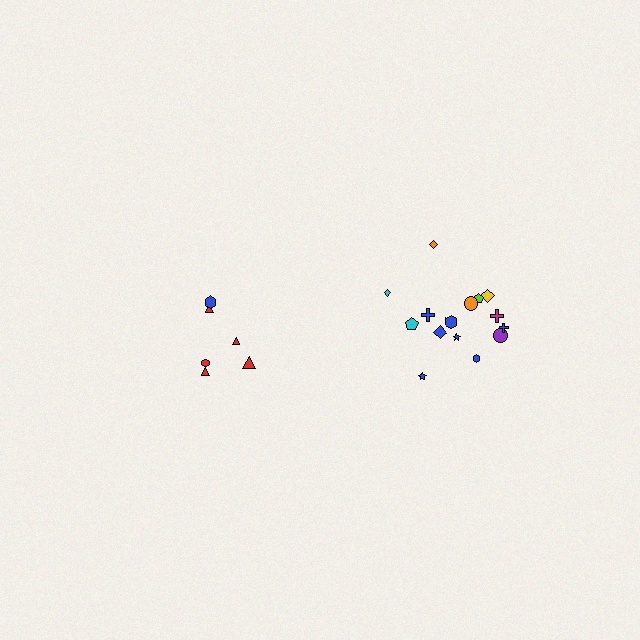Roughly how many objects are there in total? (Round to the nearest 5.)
Roughly 20 objects in total.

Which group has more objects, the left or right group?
The right group.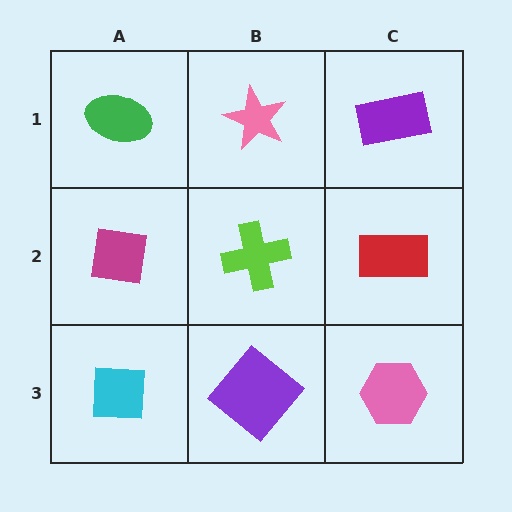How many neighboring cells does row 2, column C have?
3.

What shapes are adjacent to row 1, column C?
A red rectangle (row 2, column C), a pink star (row 1, column B).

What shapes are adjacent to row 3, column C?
A red rectangle (row 2, column C), a purple diamond (row 3, column B).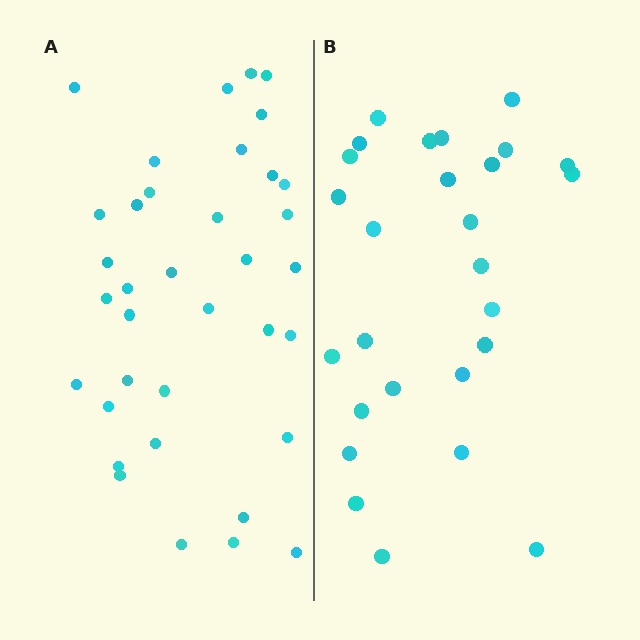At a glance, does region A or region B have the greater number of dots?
Region A (the left region) has more dots.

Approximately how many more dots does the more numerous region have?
Region A has roughly 8 or so more dots than region B.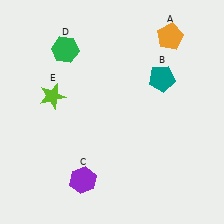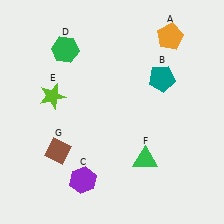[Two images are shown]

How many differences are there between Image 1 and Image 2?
There are 2 differences between the two images.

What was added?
A green triangle (F), a brown diamond (G) were added in Image 2.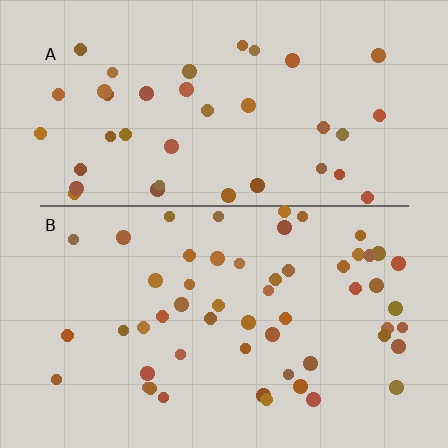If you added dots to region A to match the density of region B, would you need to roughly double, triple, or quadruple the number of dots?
Approximately double.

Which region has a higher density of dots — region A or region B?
B (the bottom).